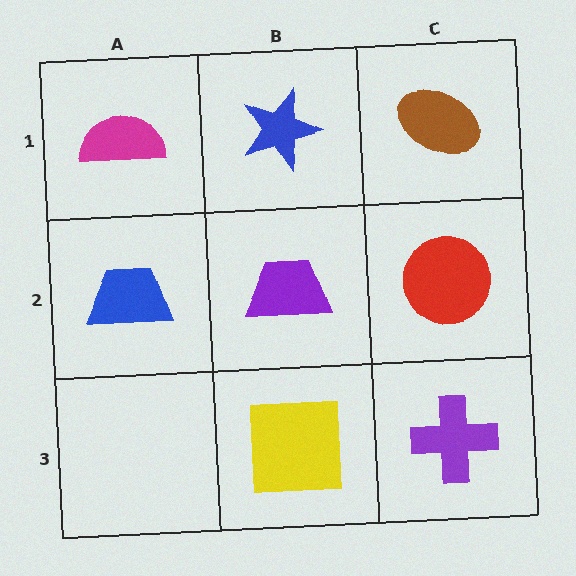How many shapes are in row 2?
3 shapes.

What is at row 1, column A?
A magenta semicircle.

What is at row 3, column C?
A purple cross.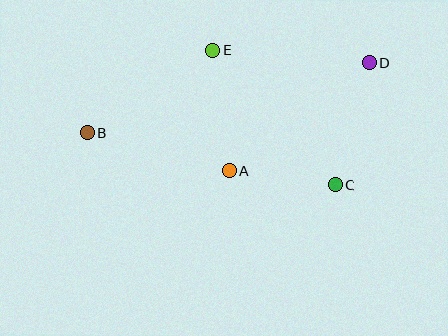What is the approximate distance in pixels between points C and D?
The distance between C and D is approximately 128 pixels.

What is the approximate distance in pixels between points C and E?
The distance between C and E is approximately 182 pixels.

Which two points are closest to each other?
Points A and C are closest to each other.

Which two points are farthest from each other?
Points B and D are farthest from each other.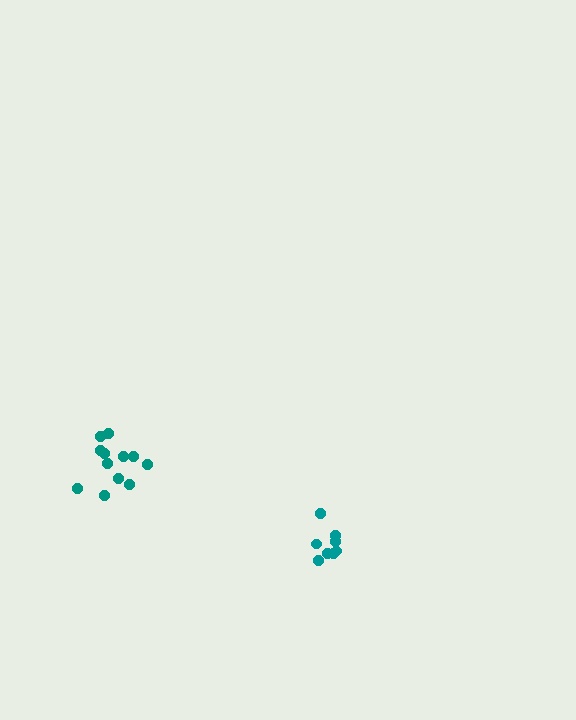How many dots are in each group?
Group 1: 12 dots, Group 2: 8 dots (20 total).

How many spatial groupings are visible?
There are 2 spatial groupings.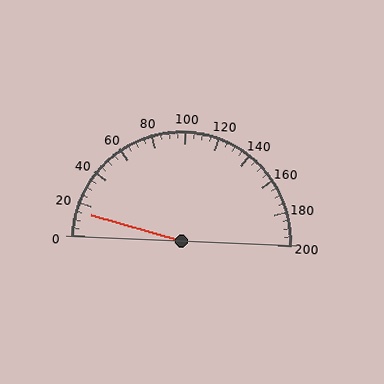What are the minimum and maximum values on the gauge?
The gauge ranges from 0 to 200.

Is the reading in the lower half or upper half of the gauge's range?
The reading is in the lower half of the range (0 to 200).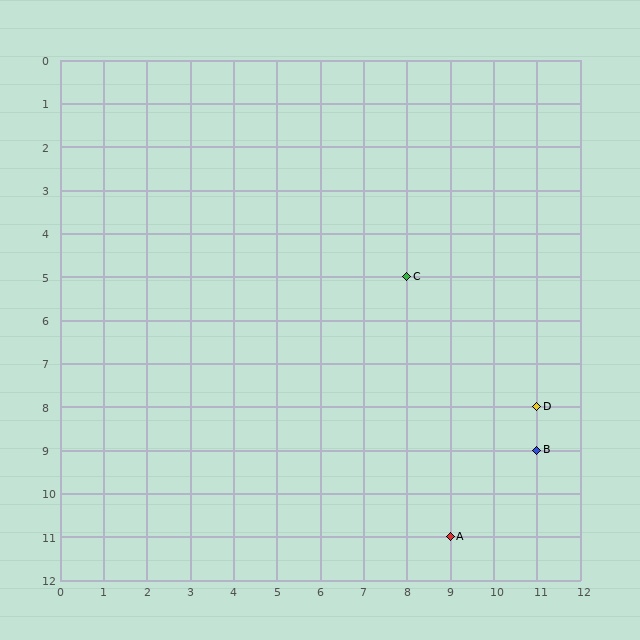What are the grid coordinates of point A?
Point A is at grid coordinates (9, 11).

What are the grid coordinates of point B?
Point B is at grid coordinates (11, 9).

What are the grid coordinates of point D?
Point D is at grid coordinates (11, 8).